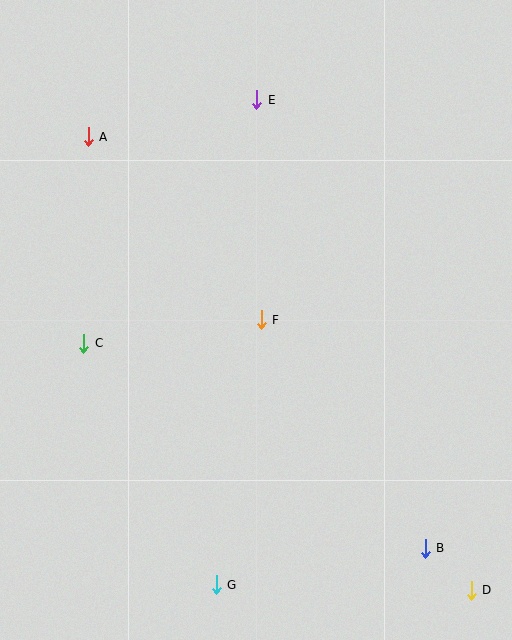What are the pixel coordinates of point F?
Point F is at (261, 320).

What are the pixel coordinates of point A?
Point A is at (88, 137).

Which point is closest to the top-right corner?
Point E is closest to the top-right corner.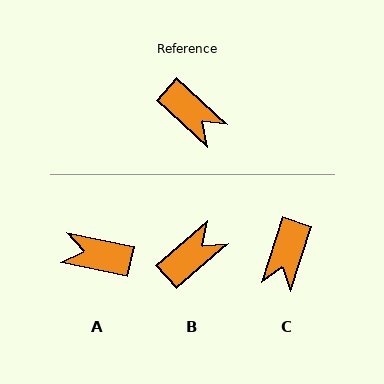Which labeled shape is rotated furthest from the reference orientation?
A, about 150 degrees away.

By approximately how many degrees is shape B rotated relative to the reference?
Approximately 83 degrees counter-clockwise.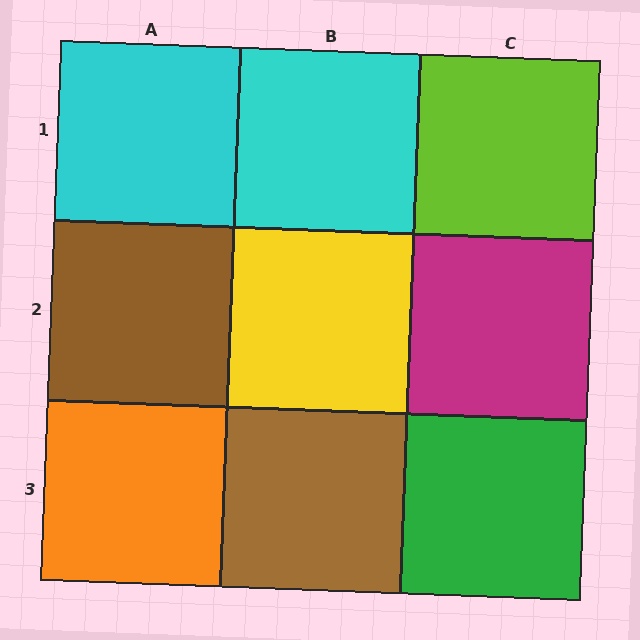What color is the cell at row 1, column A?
Cyan.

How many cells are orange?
1 cell is orange.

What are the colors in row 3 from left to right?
Orange, brown, green.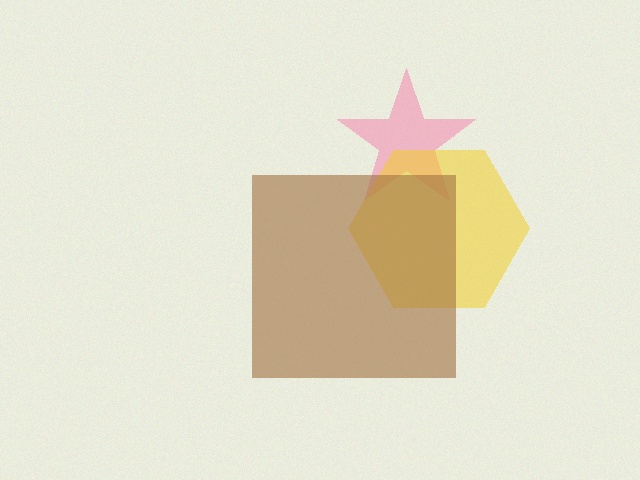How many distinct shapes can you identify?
There are 3 distinct shapes: a pink star, a yellow hexagon, a brown square.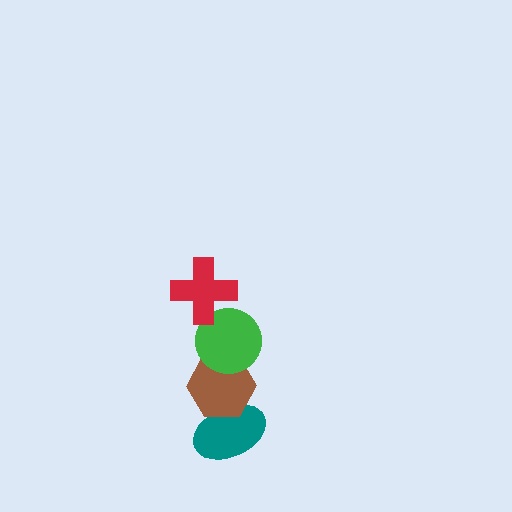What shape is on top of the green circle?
The red cross is on top of the green circle.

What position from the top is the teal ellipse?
The teal ellipse is 4th from the top.